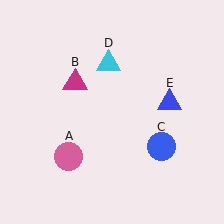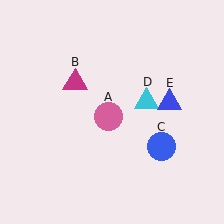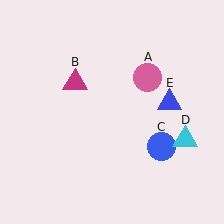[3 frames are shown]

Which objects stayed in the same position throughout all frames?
Magenta triangle (object B) and blue circle (object C) and blue triangle (object E) remained stationary.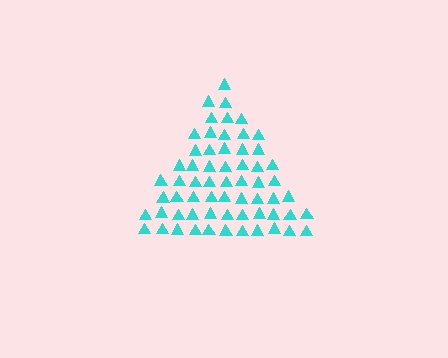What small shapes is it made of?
It is made of small triangles.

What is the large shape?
The large shape is a triangle.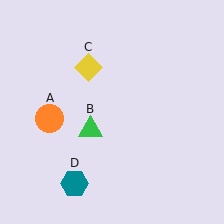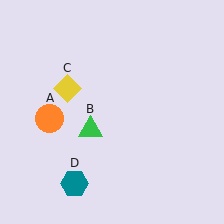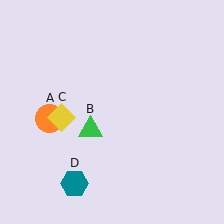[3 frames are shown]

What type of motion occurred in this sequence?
The yellow diamond (object C) rotated counterclockwise around the center of the scene.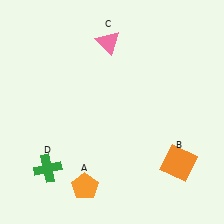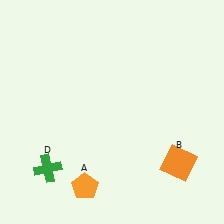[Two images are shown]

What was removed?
The pink triangle (C) was removed in Image 2.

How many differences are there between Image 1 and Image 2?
There is 1 difference between the two images.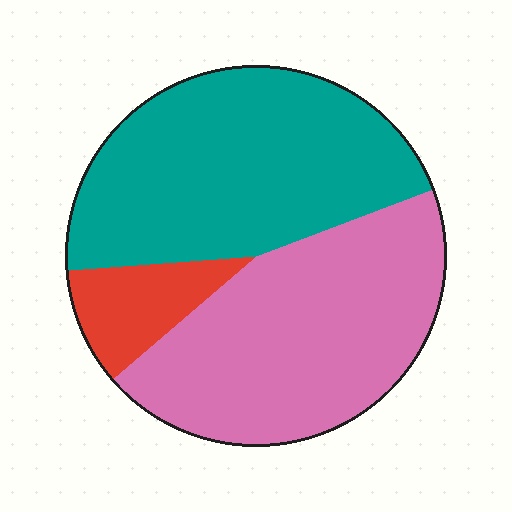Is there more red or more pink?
Pink.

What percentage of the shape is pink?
Pink covers roughly 45% of the shape.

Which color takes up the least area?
Red, at roughly 10%.